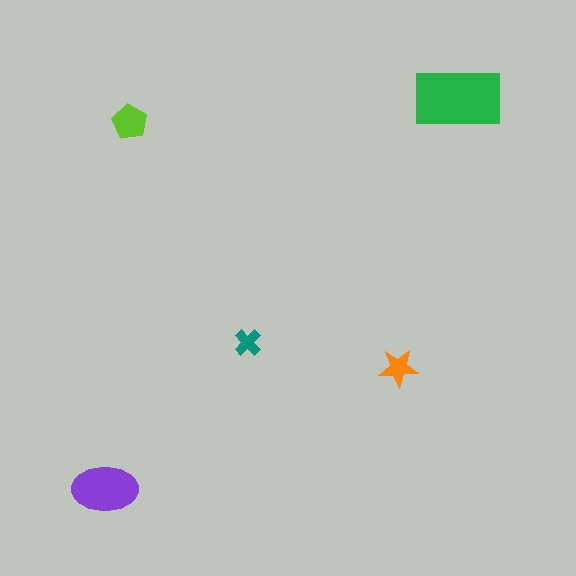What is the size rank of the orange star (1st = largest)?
4th.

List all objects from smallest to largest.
The teal cross, the orange star, the lime pentagon, the purple ellipse, the green rectangle.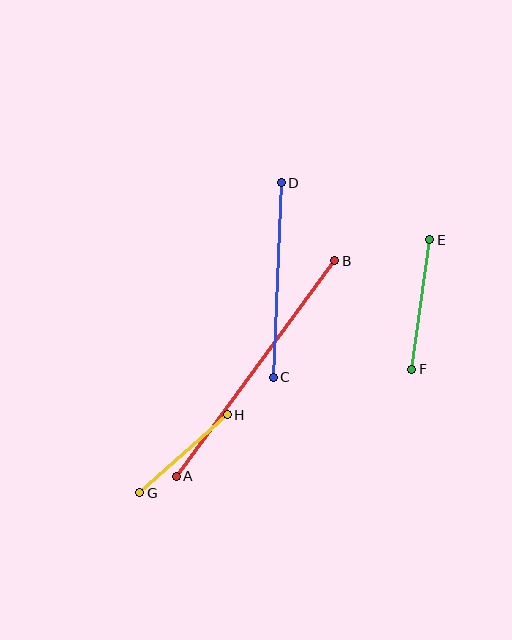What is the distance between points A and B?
The distance is approximately 267 pixels.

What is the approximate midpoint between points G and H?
The midpoint is at approximately (184, 454) pixels.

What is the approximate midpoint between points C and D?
The midpoint is at approximately (277, 280) pixels.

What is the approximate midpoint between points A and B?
The midpoint is at approximately (255, 368) pixels.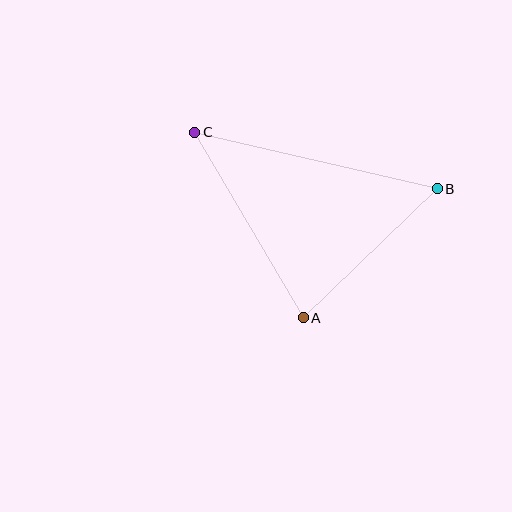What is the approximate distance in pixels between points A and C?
The distance between A and C is approximately 215 pixels.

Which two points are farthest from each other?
Points B and C are farthest from each other.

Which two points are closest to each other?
Points A and B are closest to each other.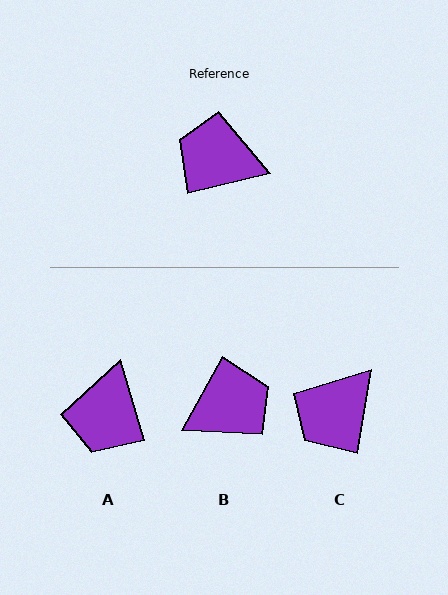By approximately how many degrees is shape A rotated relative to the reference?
Approximately 93 degrees counter-clockwise.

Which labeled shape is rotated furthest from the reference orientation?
B, about 132 degrees away.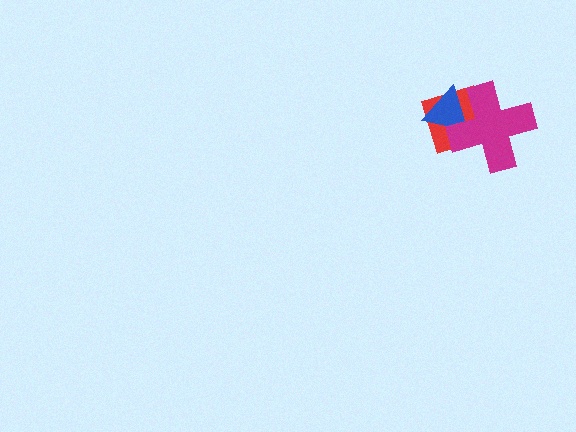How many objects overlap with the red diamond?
2 objects overlap with the red diamond.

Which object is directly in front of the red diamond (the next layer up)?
The blue triangle is directly in front of the red diamond.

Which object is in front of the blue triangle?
The magenta cross is in front of the blue triangle.